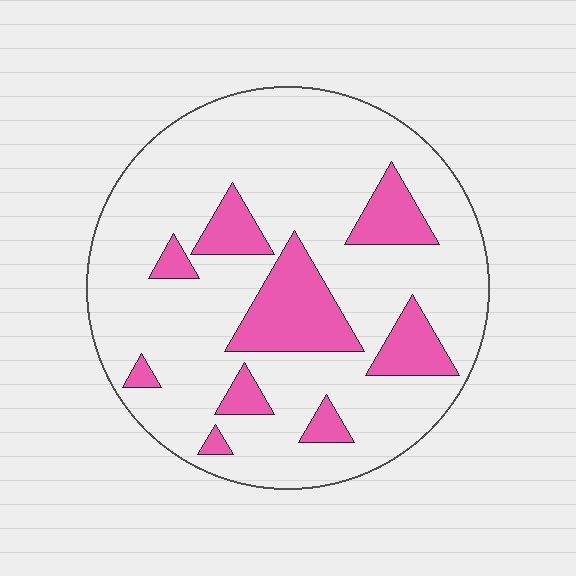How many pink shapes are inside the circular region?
9.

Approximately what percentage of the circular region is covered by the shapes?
Approximately 20%.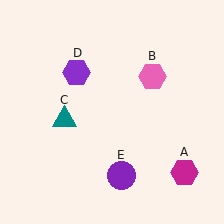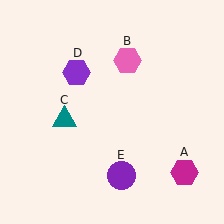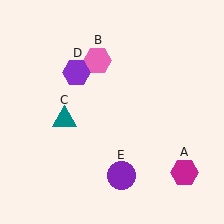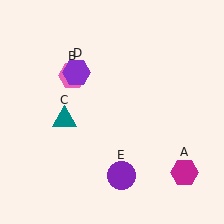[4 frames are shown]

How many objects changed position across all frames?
1 object changed position: pink hexagon (object B).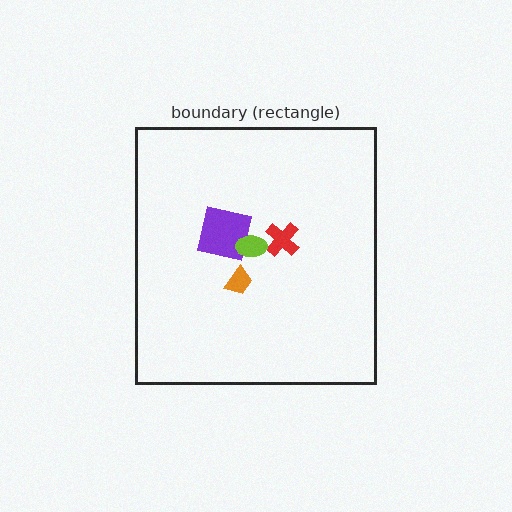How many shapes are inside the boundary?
4 inside, 0 outside.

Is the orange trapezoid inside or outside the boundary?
Inside.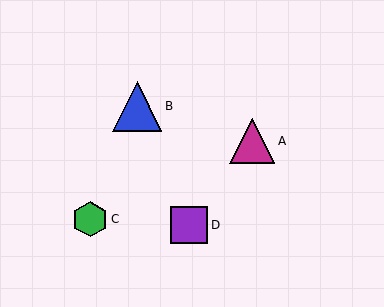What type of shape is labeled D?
Shape D is a purple square.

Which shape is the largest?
The blue triangle (labeled B) is the largest.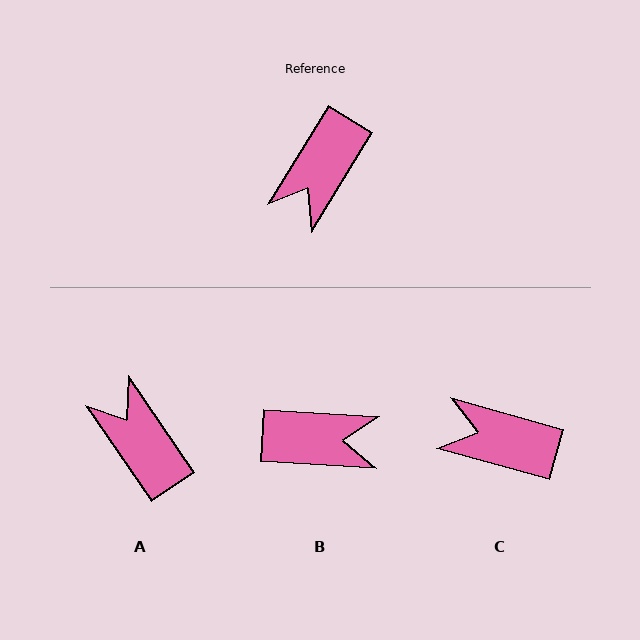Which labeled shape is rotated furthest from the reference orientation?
B, about 118 degrees away.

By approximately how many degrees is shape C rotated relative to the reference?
Approximately 74 degrees clockwise.